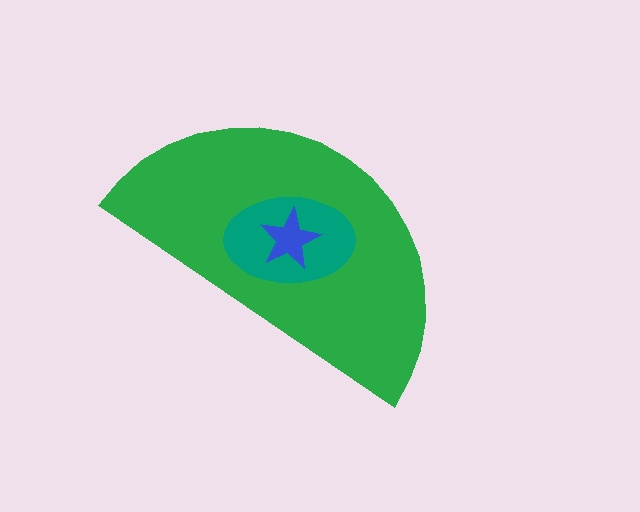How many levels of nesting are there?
3.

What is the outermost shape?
The green semicircle.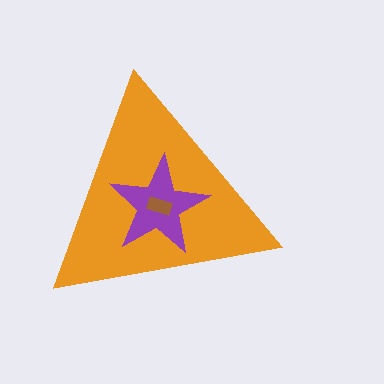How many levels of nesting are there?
3.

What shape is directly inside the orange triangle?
The purple star.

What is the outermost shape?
The orange triangle.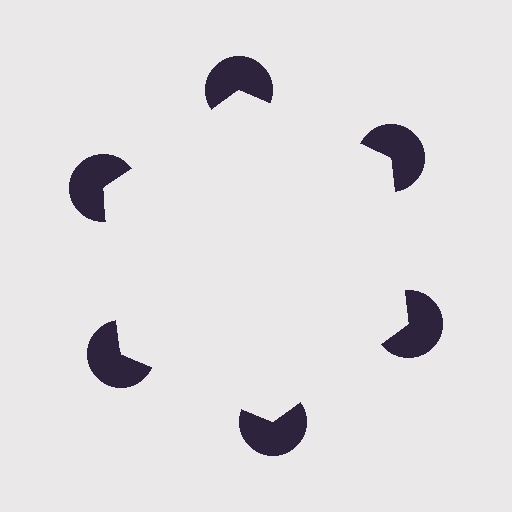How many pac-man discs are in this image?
There are 6 — one at each vertex of the illusory hexagon.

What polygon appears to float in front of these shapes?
An illusory hexagon — its edges are inferred from the aligned wedge cuts in the pac-man discs, not physically drawn.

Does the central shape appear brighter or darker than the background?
It typically appears slightly brighter than the background, even though no actual brightness change is drawn.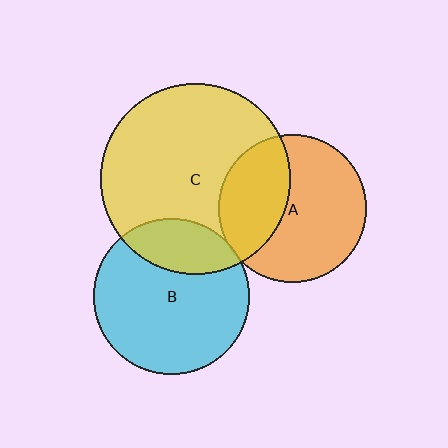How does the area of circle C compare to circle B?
Approximately 1.5 times.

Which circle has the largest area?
Circle C (yellow).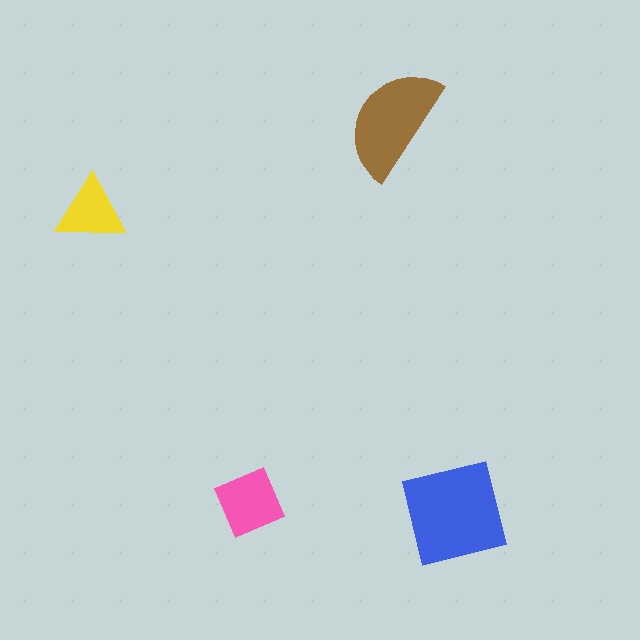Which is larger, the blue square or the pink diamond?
The blue square.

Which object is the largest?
The blue square.